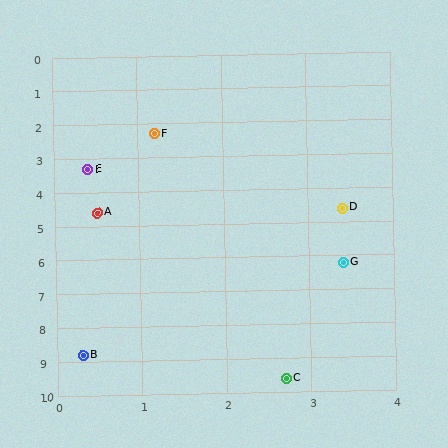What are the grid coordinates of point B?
Point B is at approximately (0.3, 8.8).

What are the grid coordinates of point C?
Point C is at approximately (2.7, 9.6).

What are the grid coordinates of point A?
Point A is at approximately (0.5, 4.6).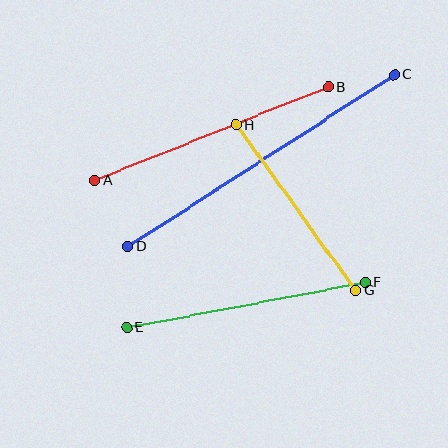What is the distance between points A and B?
The distance is approximately 251 pixels.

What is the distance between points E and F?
The distance is approximately 242 pixels.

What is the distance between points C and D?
The distance is approximately 317 pixels.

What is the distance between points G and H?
The distance is approximately 204 pixels.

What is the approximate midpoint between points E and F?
The midpoint is at approximately (246, 305) pixels.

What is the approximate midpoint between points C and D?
The midpoint is at approximately (261, 161) pixels.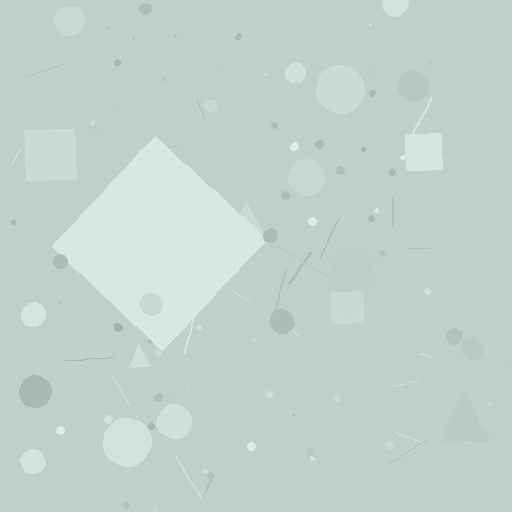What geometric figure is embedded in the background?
A diamond is embedded in the background.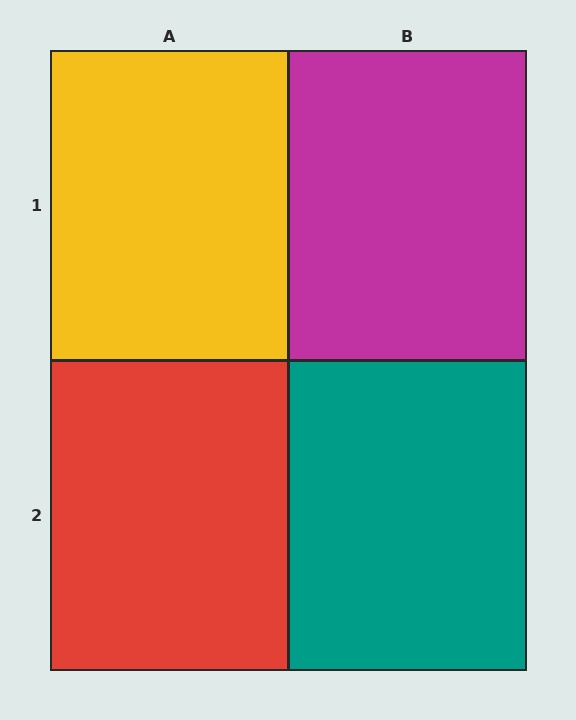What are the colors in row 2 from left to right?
Red, teal.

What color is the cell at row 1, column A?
Yellow.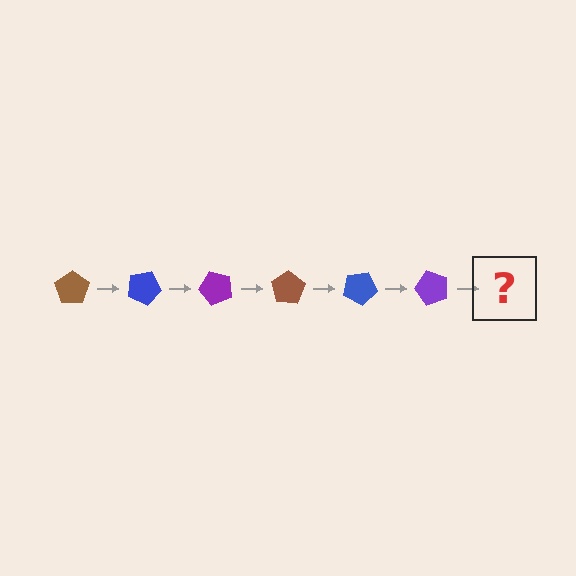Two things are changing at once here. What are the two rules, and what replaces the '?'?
The two rules are that it rotates 25 degrees each step and the color cycles through brown, blue, and purple. The '?' should be a brown pentagon, rotated 150 degrees from the start.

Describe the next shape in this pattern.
It should be a brown pentagon, rotated 150 degrees from the start.